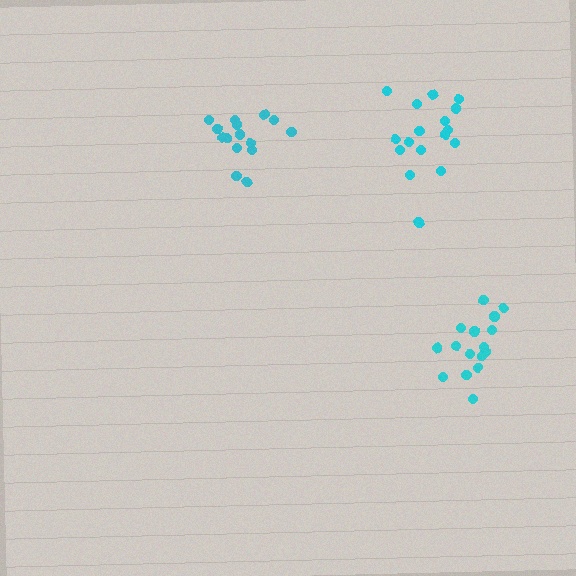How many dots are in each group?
Group 1: 15 dots, Group 2: 16 dots, Group 3: 17 dots (48 total).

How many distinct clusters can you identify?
There are 3 distinct clusters.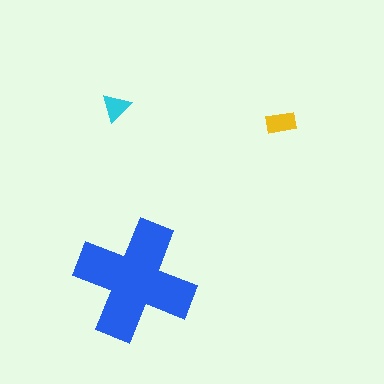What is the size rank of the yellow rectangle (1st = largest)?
2nd.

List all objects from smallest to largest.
The cyan triangle, the yellow rectangle, the blue cross.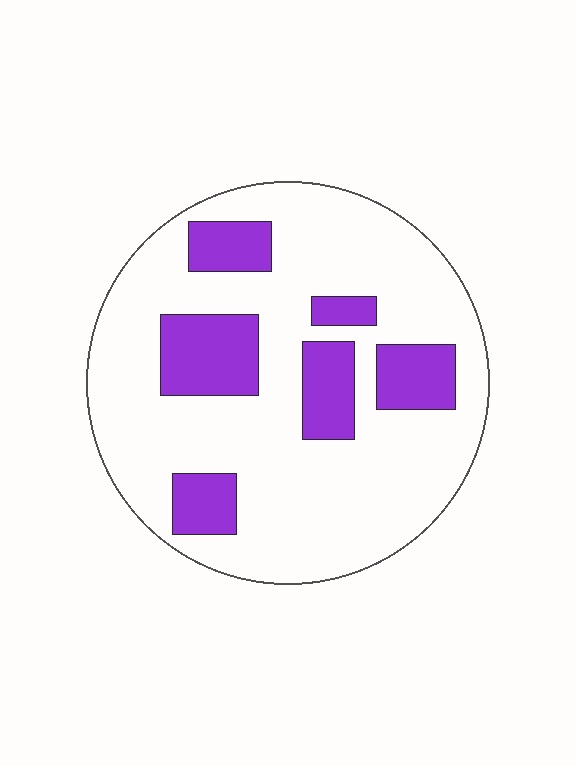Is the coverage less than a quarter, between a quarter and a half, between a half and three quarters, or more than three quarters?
Less than a quarter.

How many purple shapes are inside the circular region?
6.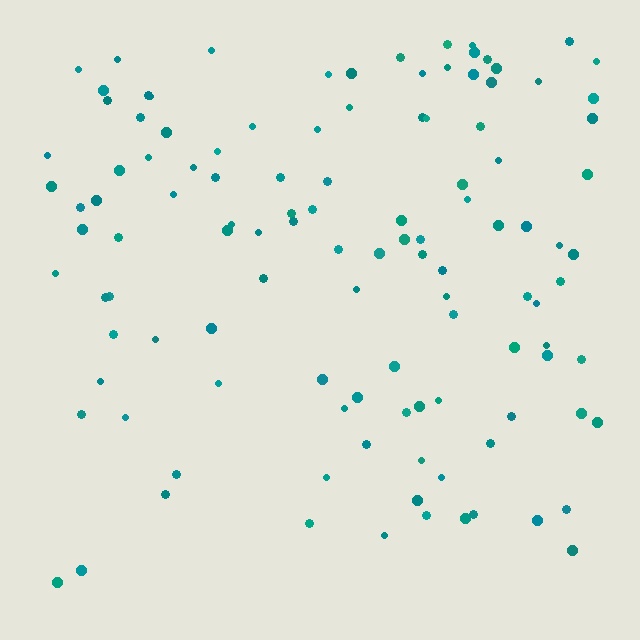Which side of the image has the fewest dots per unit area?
The bottom.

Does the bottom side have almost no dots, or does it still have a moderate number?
Still a moderate number, just noticeably fewer than the top.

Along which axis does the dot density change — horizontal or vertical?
Vertical.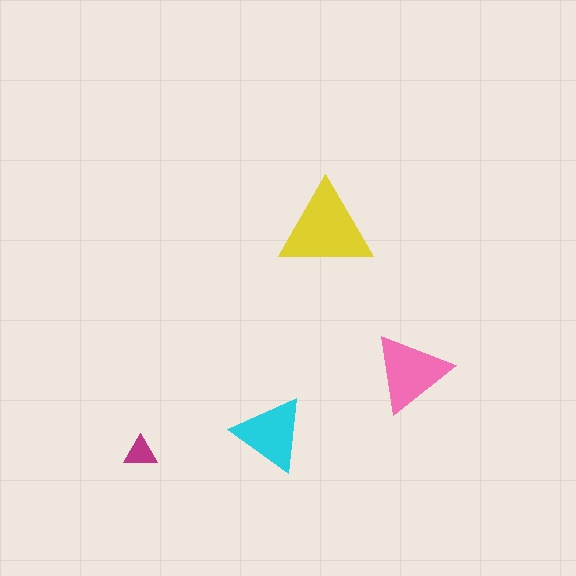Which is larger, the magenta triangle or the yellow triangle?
The yellow one.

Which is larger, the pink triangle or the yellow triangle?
The yellow one.